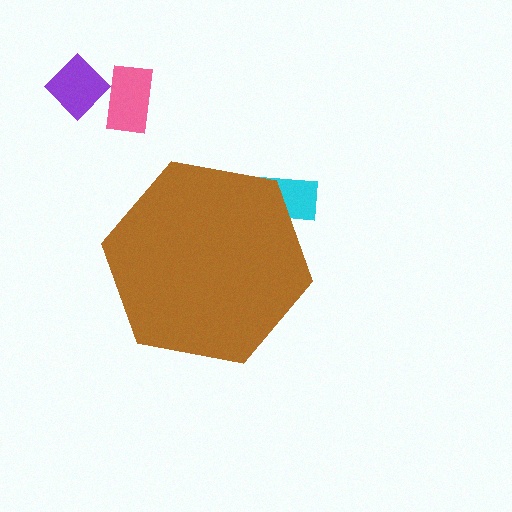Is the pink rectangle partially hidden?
No, the pink rectangle is fully visible.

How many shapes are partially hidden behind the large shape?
1 shape is partially hidden.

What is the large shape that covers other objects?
A brown hexagon.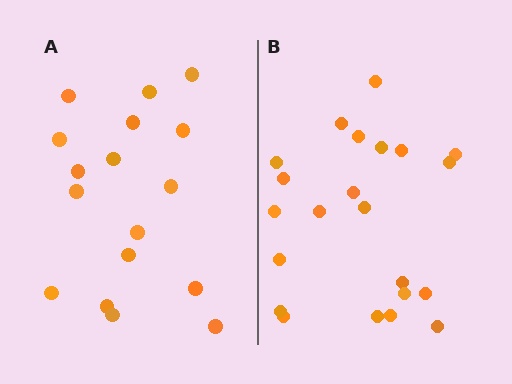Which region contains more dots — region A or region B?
Region B (the right region) has more dots.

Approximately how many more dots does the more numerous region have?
Region B has about 5 more dots than region A.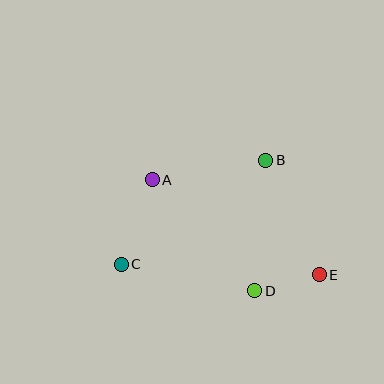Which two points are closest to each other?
Points D and E are closest to each other.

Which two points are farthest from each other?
Points C and E are farthest from each other.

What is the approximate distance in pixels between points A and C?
The distance between A and C is approximately 90 pixels.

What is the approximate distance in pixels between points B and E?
The distance between B and E is approximately 126 pixels.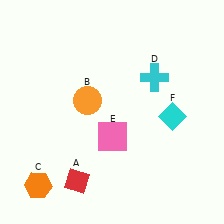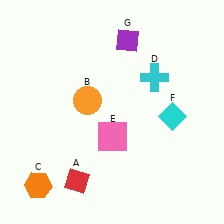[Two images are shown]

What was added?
A purple diamond (G) was added in Image 2.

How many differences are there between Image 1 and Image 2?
There is 1 difference between the two images.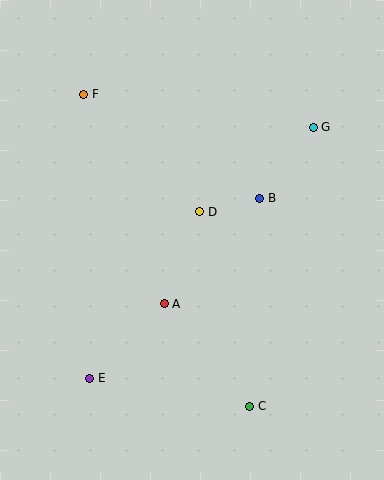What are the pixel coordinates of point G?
Point G is at (313, 127).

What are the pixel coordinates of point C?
Point C is at (250, 406).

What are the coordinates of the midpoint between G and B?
The midpoint between G and B is at (286, 163).